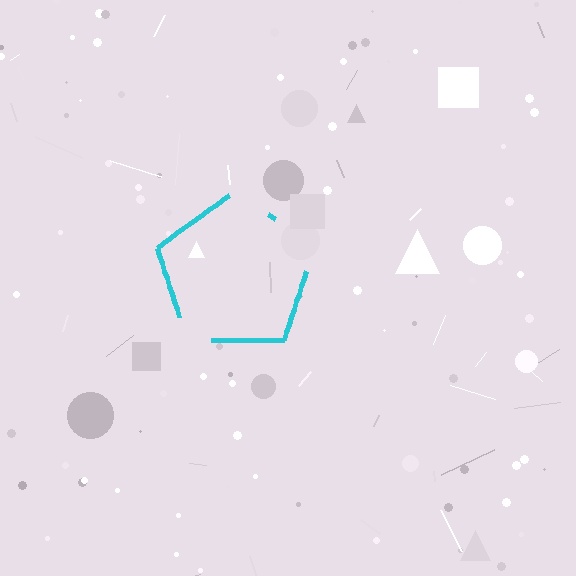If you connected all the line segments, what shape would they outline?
They would outline a pentagon.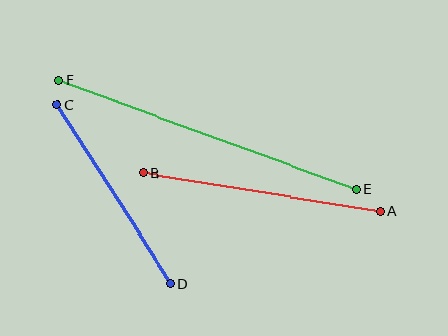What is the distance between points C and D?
The distance is approximately 212 pixels.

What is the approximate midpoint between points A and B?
The midpoint is at approximately (261, 192) pixels.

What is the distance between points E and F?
The distance is approximately 317 pixels.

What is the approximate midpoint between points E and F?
The midpoint is at approximately (207, 135) pixels.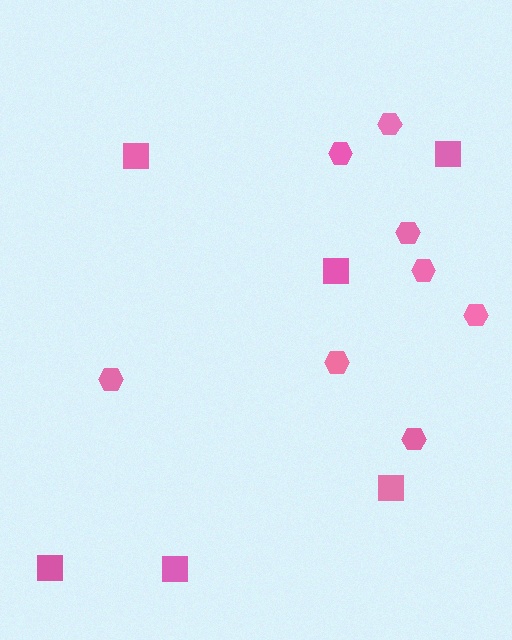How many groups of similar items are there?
There are 2 groups: one group of squares (6) and one group of hexagons (8).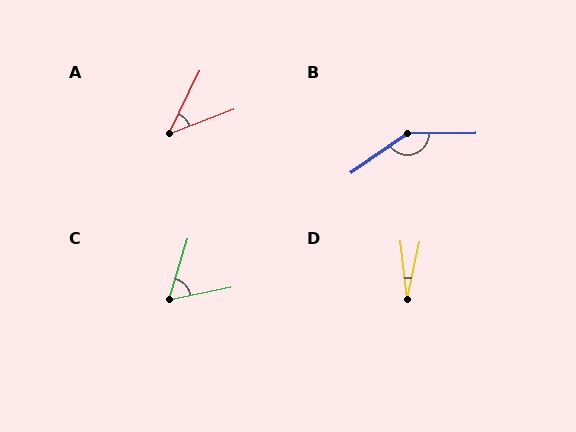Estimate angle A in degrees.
Approximately 44 degrees.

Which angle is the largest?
B, at approximately 145 degrees.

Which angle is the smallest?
D, at approximately 19 degrees.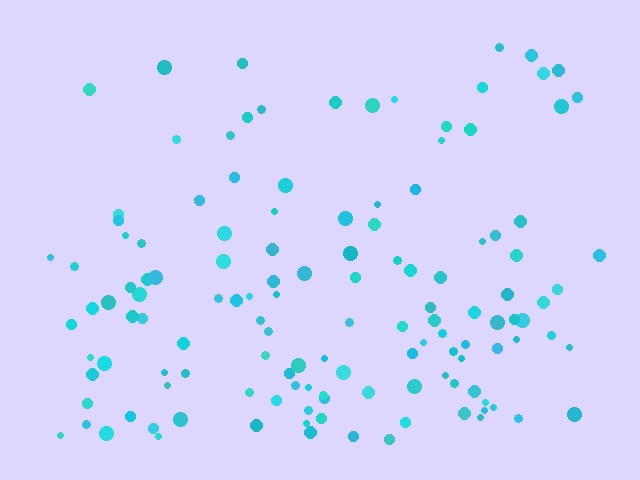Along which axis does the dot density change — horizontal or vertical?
Vertical.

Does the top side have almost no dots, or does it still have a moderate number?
Still a moderate number, just noticeably fewer than the bottom.